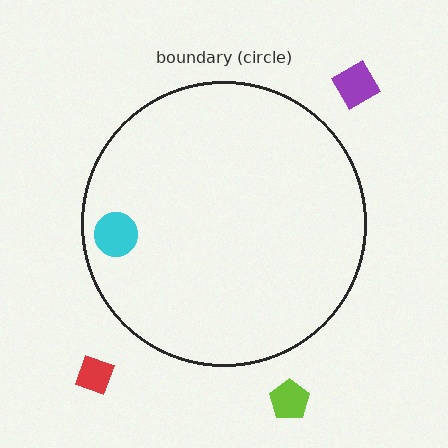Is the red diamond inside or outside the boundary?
Outside.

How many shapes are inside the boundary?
1 inside, 3 outside.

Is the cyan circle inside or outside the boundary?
Inside.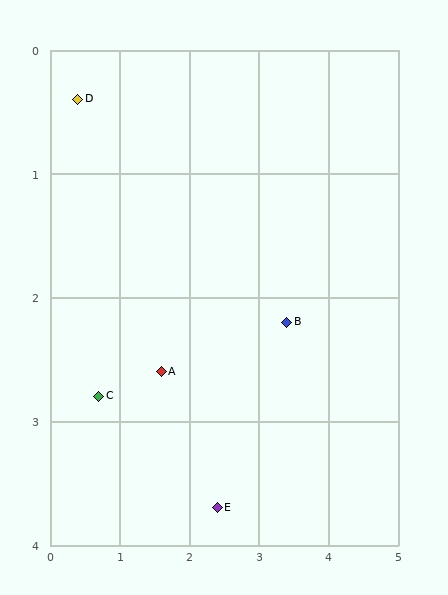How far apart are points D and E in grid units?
Points D and E are about 3.9 grid units apart.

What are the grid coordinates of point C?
Point C is at approximately (0.7, 2.8).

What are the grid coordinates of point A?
Point A is at approximately (1.6, 2.6).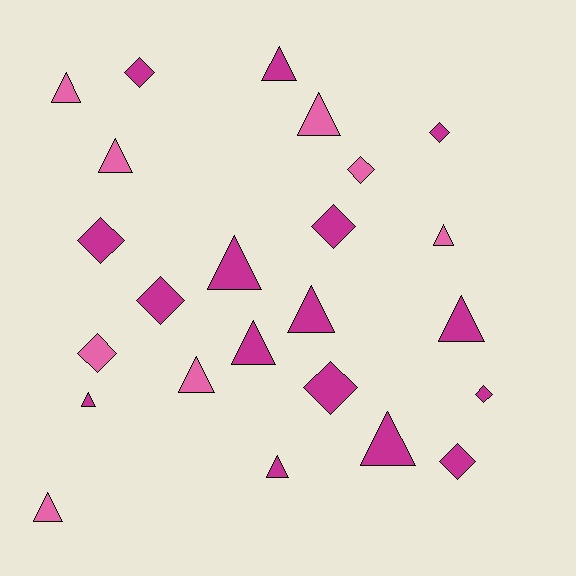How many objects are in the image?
There are 24 objects.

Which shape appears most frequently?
Triangle, with 14 objects.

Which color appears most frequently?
Magenta, with 16 objects.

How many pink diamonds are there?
There are 2 pink diamonds.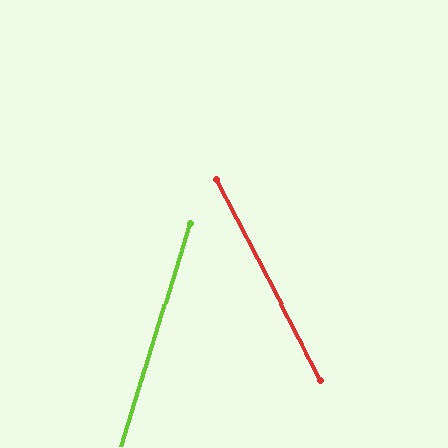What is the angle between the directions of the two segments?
Approximately 44 degrees.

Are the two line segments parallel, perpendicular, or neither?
Neither parallel nor perpendicular — they differ by about 44°.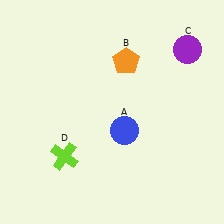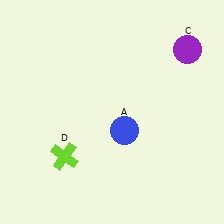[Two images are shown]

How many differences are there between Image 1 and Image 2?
There is 1 difference between the two images.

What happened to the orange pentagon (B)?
The orange pentagon (B) was removed in Image 2. It was in the top-right area of Image 1.